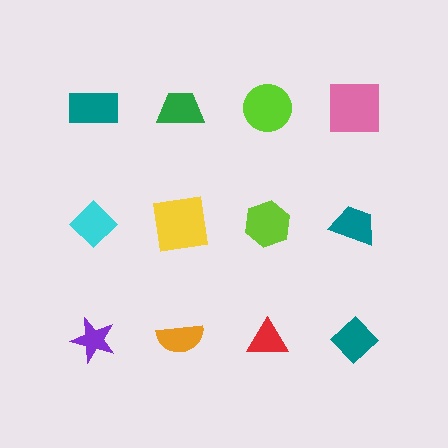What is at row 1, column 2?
A green trapezoid.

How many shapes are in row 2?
4 shapes.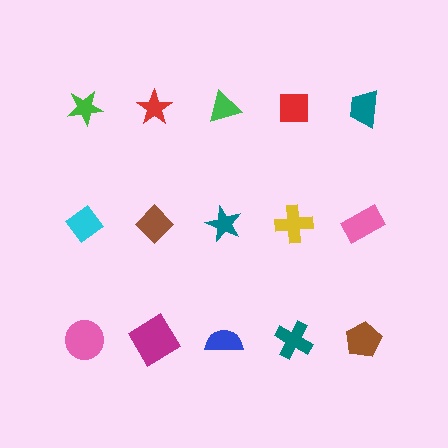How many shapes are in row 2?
5 shapes.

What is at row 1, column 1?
A green star.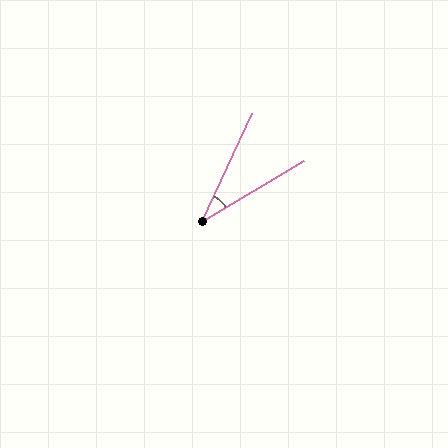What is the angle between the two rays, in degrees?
Approximately 34 degrees.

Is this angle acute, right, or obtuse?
It is acute.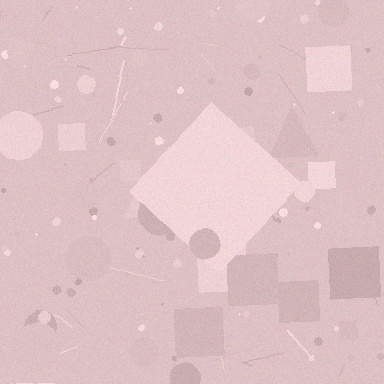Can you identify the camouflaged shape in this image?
The camouflaged shape is a diamond.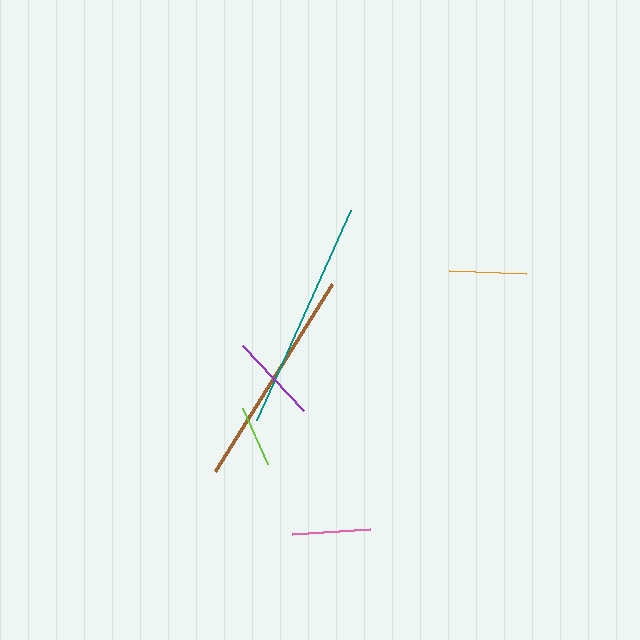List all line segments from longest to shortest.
From longest to shortest: teal, brown, purple, pink, orange, lime.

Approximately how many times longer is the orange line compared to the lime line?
The orange line is approximately 1.2 times the length of the lime line.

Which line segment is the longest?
The teal line is the longest at approximately 230 pixels.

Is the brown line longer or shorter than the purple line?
The brown line is longer than the purple line.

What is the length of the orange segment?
The orange segment is approximately 76 pixels long.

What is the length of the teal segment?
The teal segment is approximately 230 pixels long.